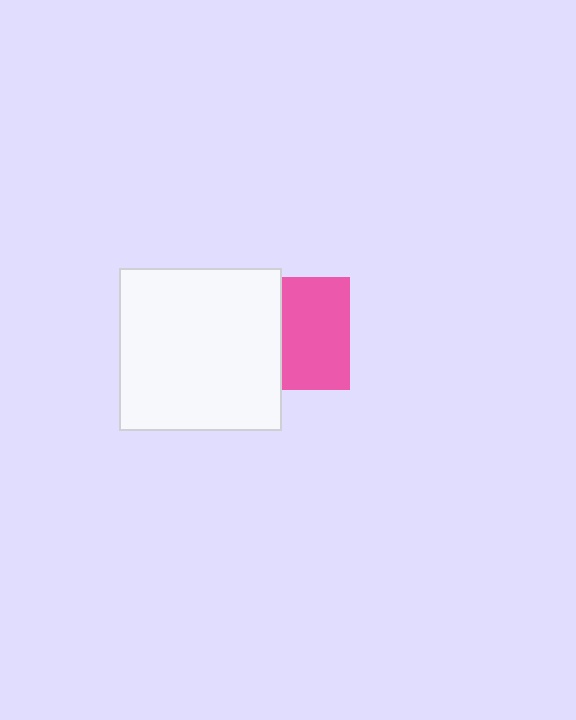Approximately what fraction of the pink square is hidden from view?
Roughly 40% of the pink square is hidden behind the white square.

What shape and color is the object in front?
The object in front is a white square.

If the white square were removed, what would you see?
You would see the complete pink square.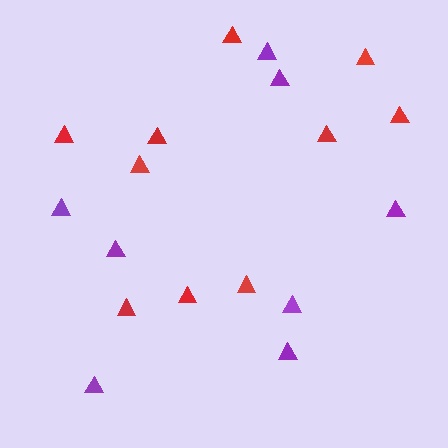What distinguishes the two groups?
There are 2 groups: one group of red triangles (10) and one group of purple triangles (8).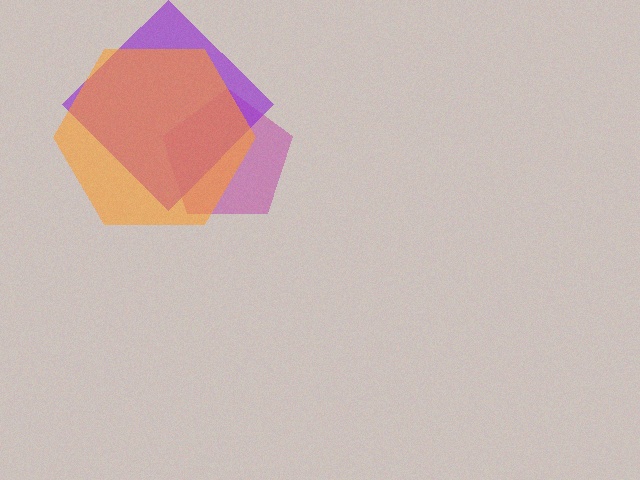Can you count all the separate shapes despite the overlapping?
Yes, there are 3 separate shapes.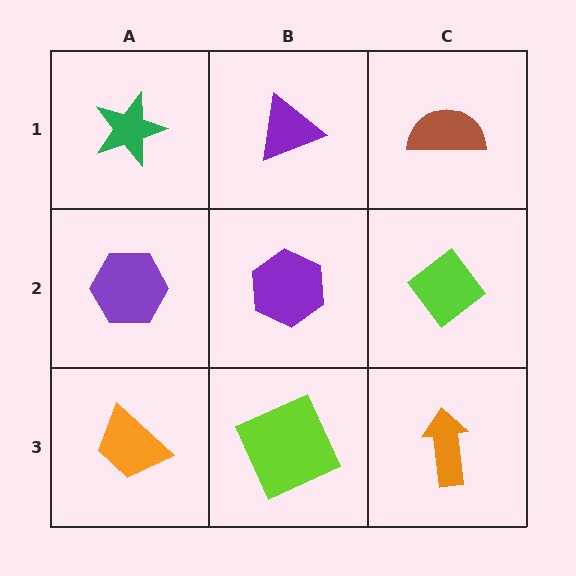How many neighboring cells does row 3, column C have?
2.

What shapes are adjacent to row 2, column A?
A green star (row 1, column A), an orange trapezoid (row 3, column A), a purple hexagon (row 2, column B).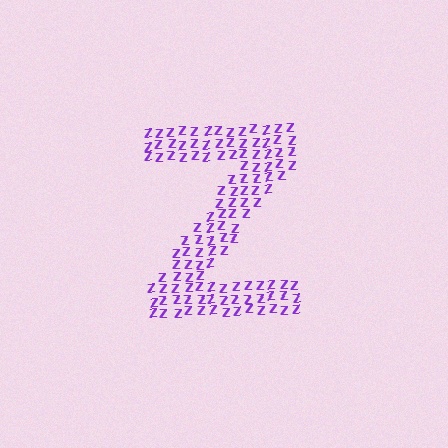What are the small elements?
The small elements are letter Z's.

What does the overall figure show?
The overall figure shows the letter Z.